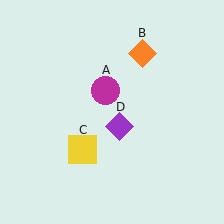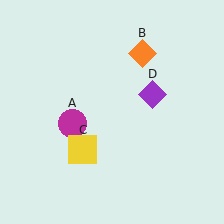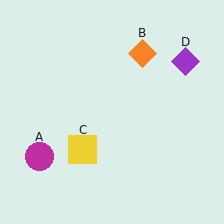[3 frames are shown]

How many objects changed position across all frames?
2 objects changed position: magenta circle (object A), purple diamond (object D).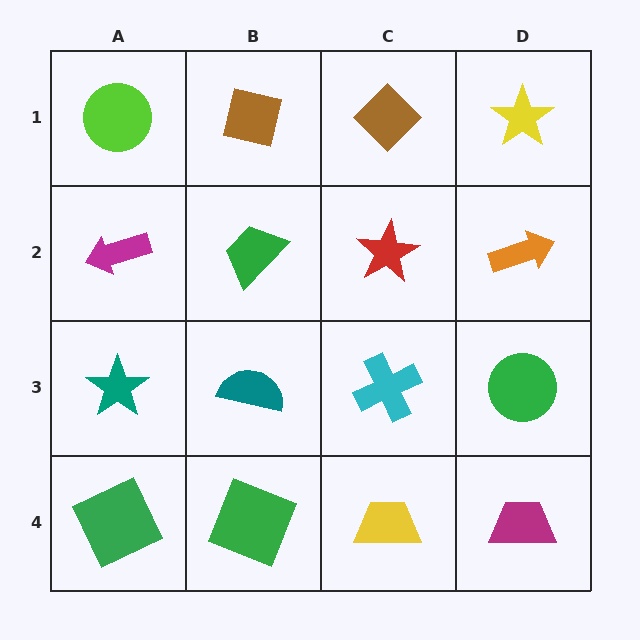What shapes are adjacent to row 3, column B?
A green trapezoid (row 2, column B), a green square (row 4, column B), a teal star (row 3, column A), a cyan cross (row 3, column C).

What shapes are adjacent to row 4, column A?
A teal star (row 3, column A), a green square (row 4, column B).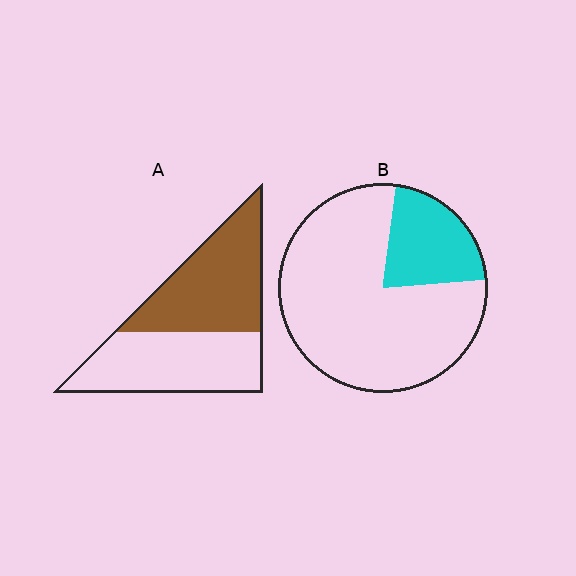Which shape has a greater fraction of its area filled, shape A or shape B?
Shape A.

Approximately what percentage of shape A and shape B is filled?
A is approximately 50% and B is approximately 20%.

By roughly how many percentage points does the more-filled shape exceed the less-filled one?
By roughly 30 percentage points (A over B).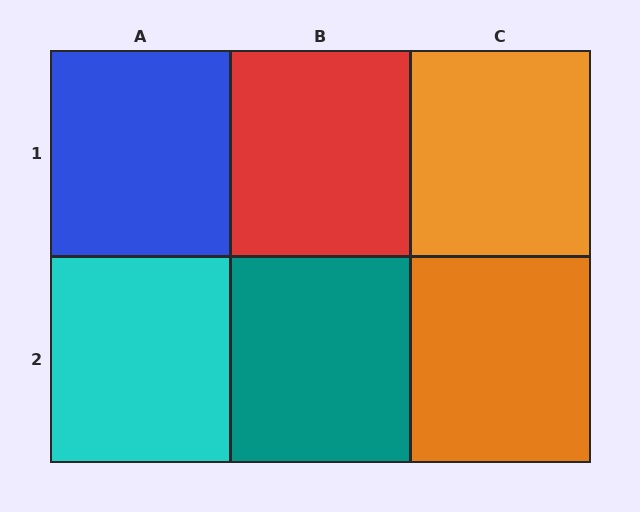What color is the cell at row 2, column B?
Teal.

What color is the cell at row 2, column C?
Orange.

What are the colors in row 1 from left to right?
Blue, red, orange.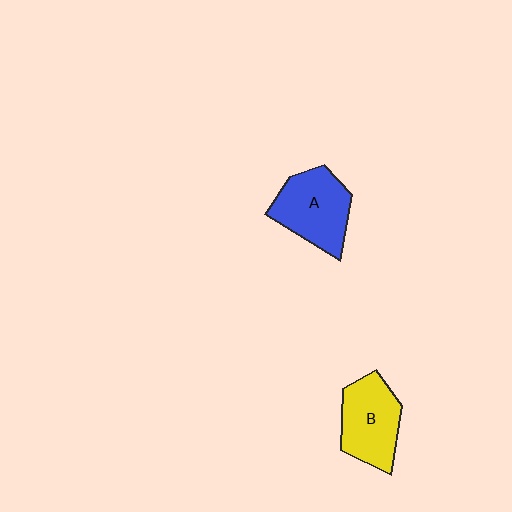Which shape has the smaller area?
Shape B (yellow).